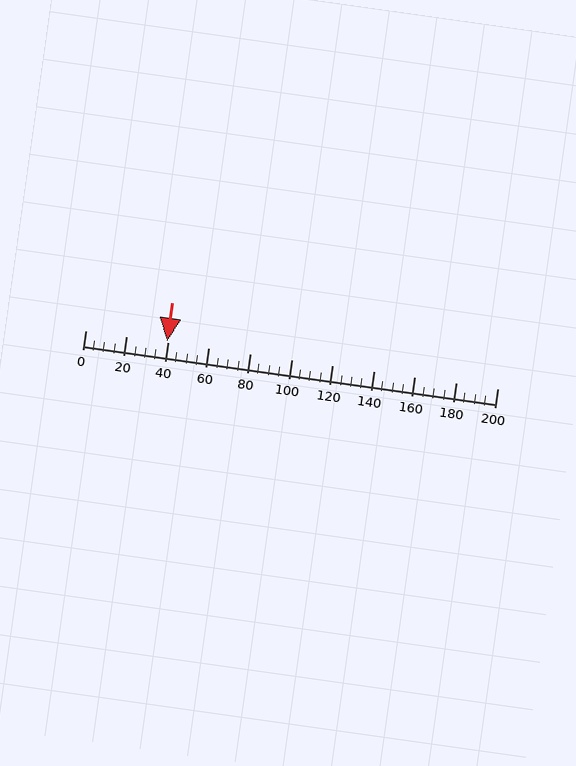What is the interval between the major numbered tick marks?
The major tick marks are spaced 20 units apart.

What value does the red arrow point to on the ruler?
The red arrow points to approximately 40.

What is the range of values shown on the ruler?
The ruler shows values from 0 to 200.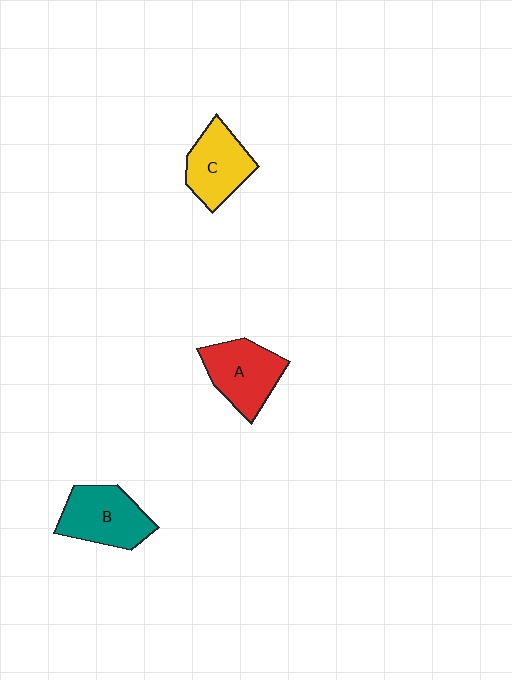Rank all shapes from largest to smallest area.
From largest to smallest: B (teal), A (red), C (yellow).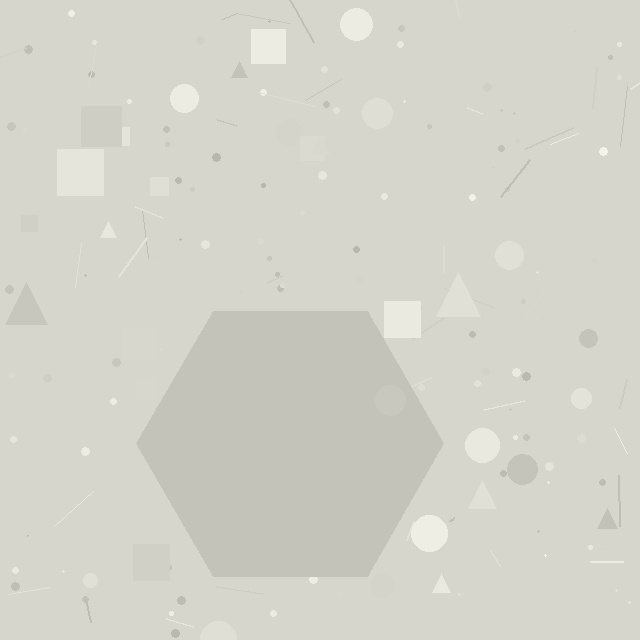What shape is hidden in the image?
A hexagon is hidden in the image.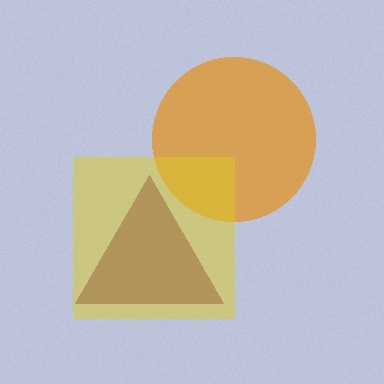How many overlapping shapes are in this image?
There are 3 overlapping shapes in the image.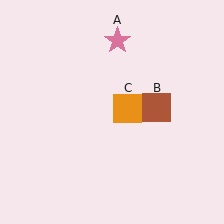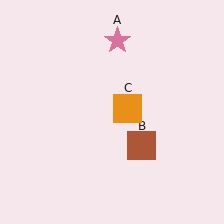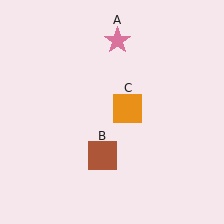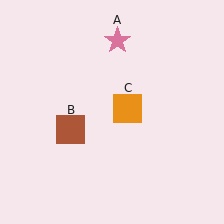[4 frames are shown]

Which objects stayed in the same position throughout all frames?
Pink star (object A) and orange square (object C) remained stationary.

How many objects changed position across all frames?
1 object changed position: brown square (object B).